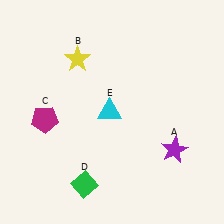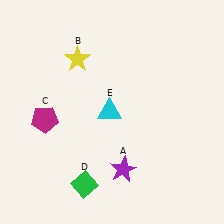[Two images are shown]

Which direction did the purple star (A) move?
The purple star (A) moved left.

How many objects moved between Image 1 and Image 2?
1 object moved between the two images.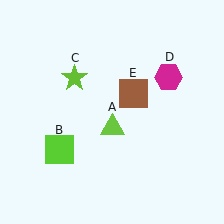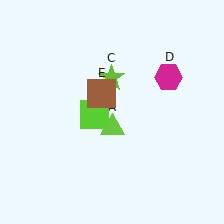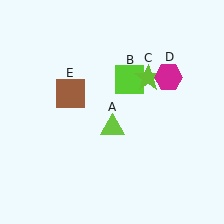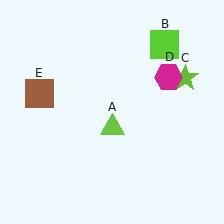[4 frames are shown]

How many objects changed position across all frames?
3 objects changed position: lime square (object B), lime star (object C), brown square (object E).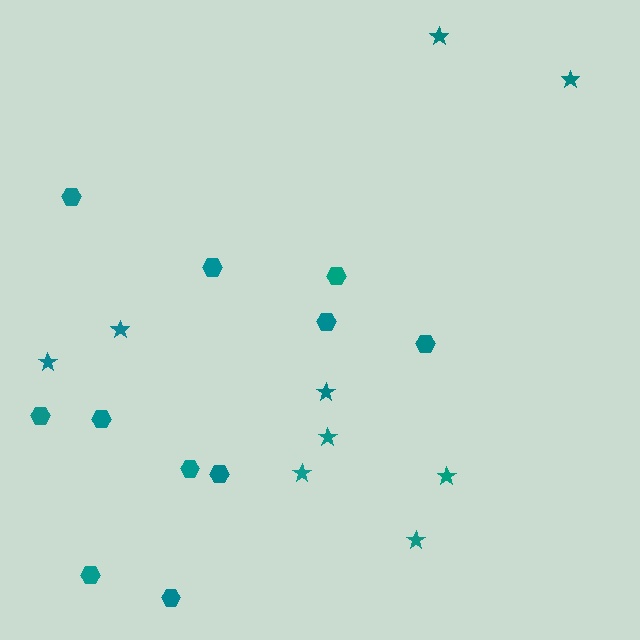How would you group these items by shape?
There are 2 groups: one group of stars (9) and one group of hexagons (11).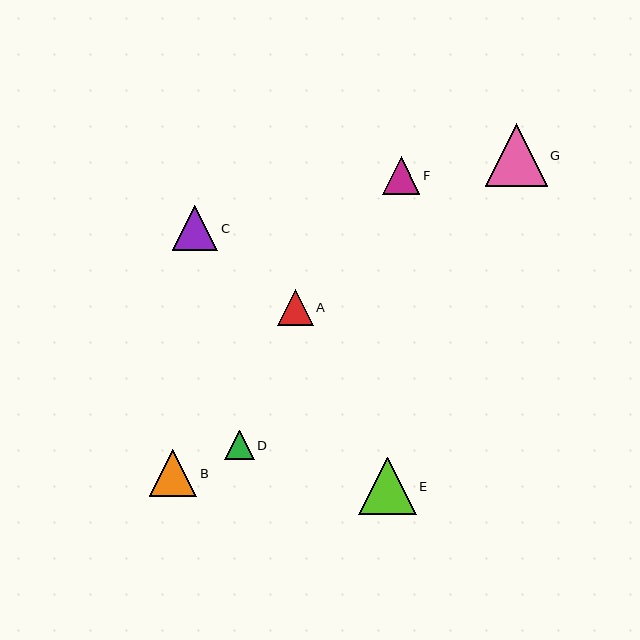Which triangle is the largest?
Triangle G is the largest with a size of approximately 62 pixels.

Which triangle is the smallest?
Triangle D is the smallest with a size of approximately 29 pixels.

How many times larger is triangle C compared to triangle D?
Triangle C is approximately 1.6 times the size of triangle D.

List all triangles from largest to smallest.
From largest to smallest: G, E, B, C, F, A, D.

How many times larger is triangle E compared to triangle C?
Triangle E is approximately 1.3 times the size of triangle C.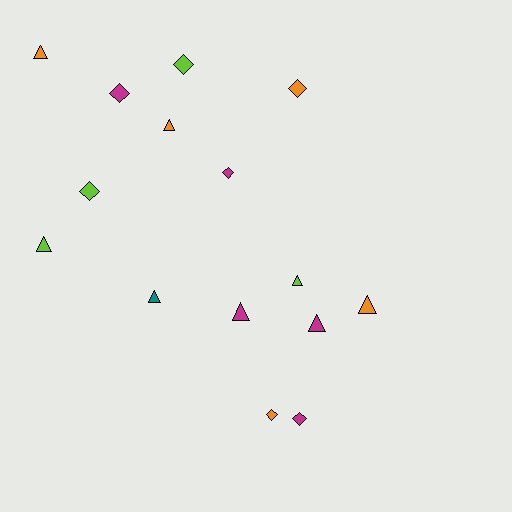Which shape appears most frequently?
Triangle, with 8 objects.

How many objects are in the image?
There are 15 objects.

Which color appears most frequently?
Magenta, with 5 objects.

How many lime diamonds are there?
There are 2 lime diamonds.